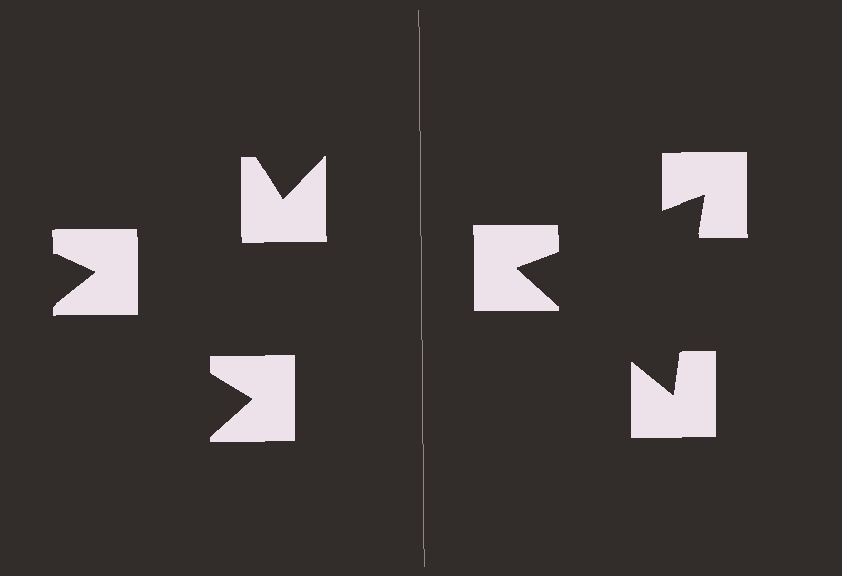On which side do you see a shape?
An illusory triangle appears on the right side. On the left side the wedge cuts are rotated, so no coherent shape forms.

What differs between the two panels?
The notched squares are positioned identically on both sides; only the wedge orientations differ. On the right they align to a triangle; on the left they are misaligned.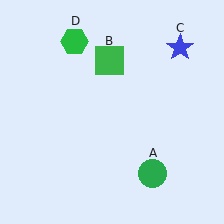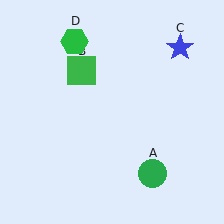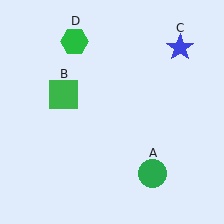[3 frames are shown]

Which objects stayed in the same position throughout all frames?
Green circle (object A) and blue star (object C) and green hexagon (object D) remained stationary.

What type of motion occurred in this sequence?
The green square (object B) rotated counterclockwise around the center of the scene.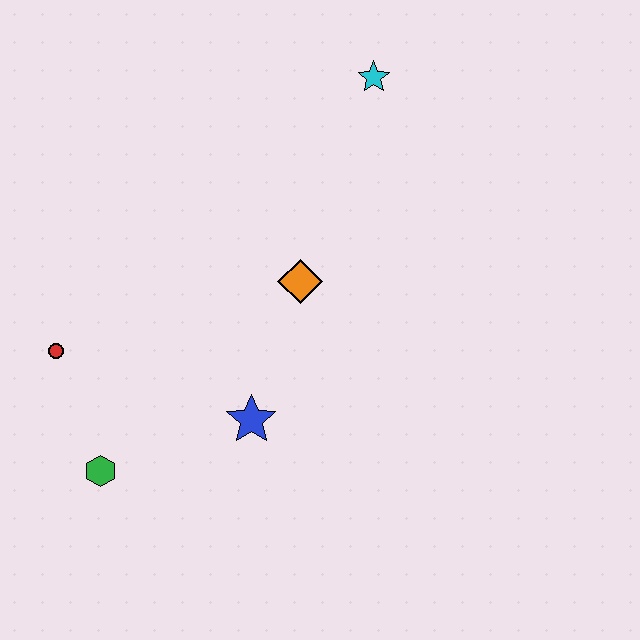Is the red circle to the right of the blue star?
No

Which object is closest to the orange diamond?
The blue star is closest to the orange diamond.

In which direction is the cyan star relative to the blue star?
The cyan star is above the blue star.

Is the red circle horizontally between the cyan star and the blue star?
No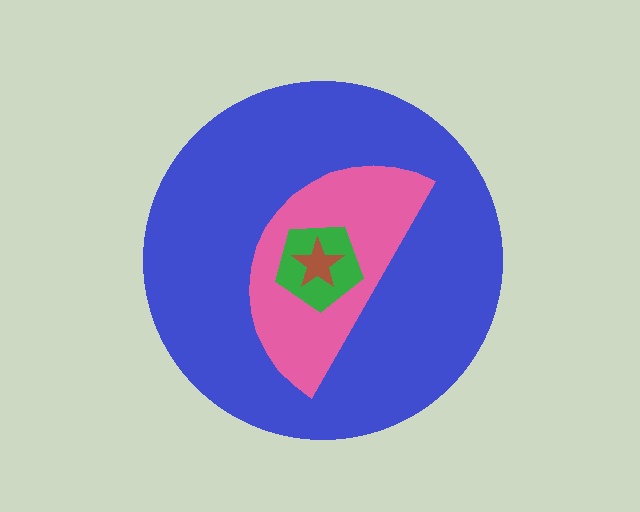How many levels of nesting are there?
4.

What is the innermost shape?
The brown star.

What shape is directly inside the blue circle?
The pink semicircle.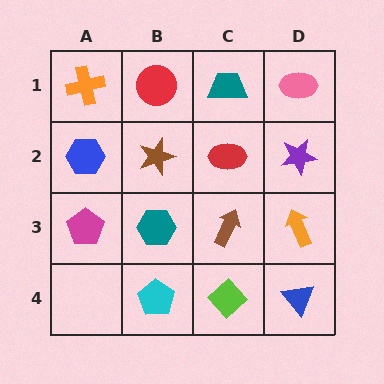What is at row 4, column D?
A blue triangle.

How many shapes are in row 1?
4 shapes.